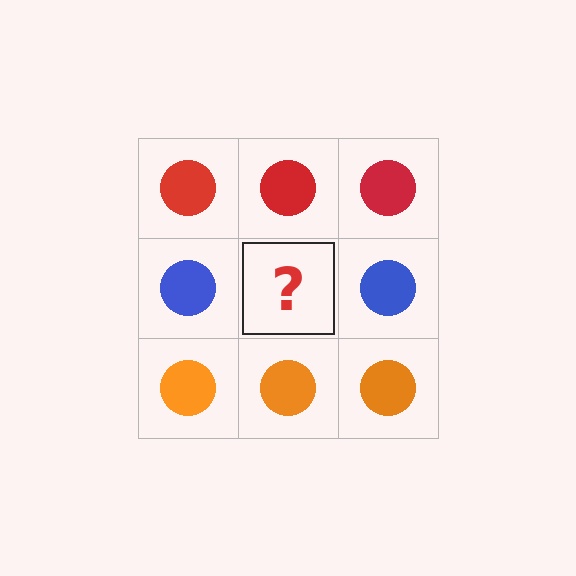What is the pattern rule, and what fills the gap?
The rule is that each row has a consistent color. The gap should be filled with a blue circle.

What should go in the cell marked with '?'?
The missing cell should contain a blue circle.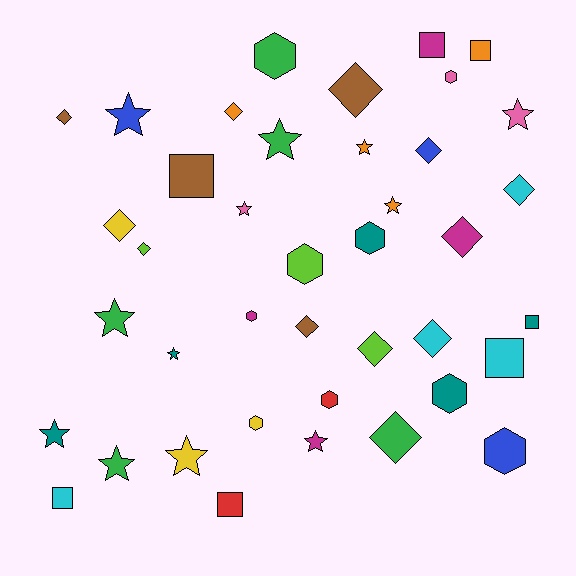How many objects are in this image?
There are 40 objects.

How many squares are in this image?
There are 7 squares.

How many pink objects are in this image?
There are 3 pink objects.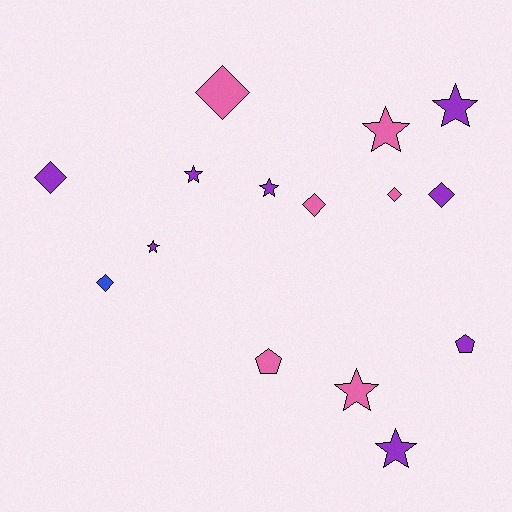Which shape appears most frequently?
Star, with 7 objects.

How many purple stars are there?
There are 5 purple stars.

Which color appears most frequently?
Purple, with 8 objects.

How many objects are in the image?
There are 15 objects.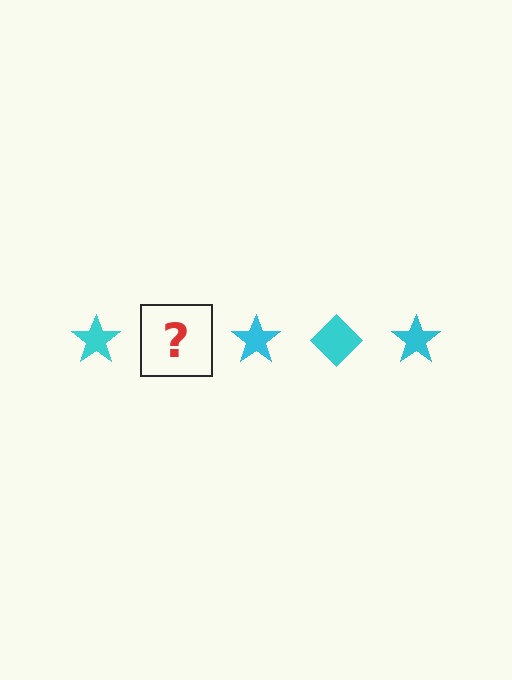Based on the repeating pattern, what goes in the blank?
The blank should be a cyan diamond.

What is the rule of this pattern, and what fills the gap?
The rule is that the pattern cycles through star, diamond shapes in cyan. The gap should be filled with a cyan diamond.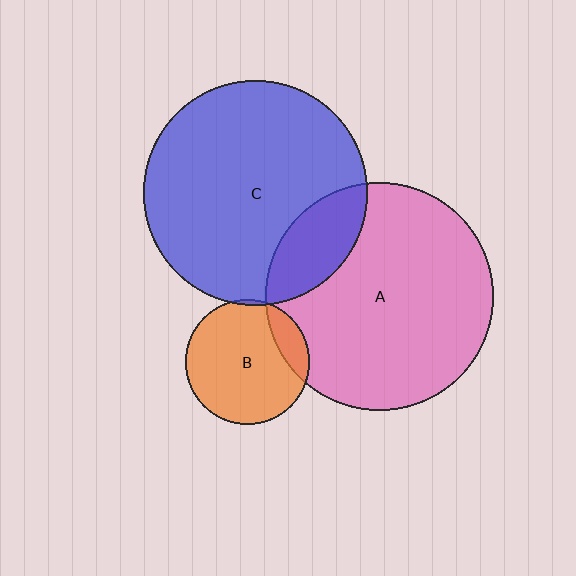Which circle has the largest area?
Circle A (pink).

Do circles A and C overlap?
Yes.